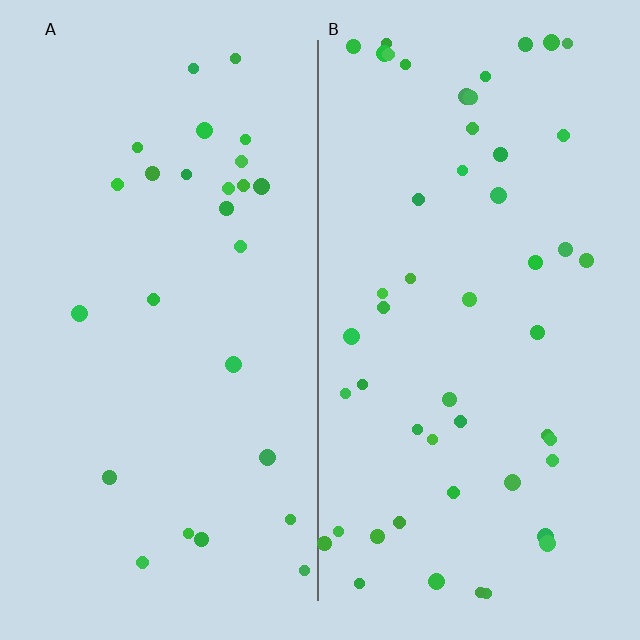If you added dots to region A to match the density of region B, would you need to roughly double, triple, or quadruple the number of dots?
Approximately double.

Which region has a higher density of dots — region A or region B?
B (the right).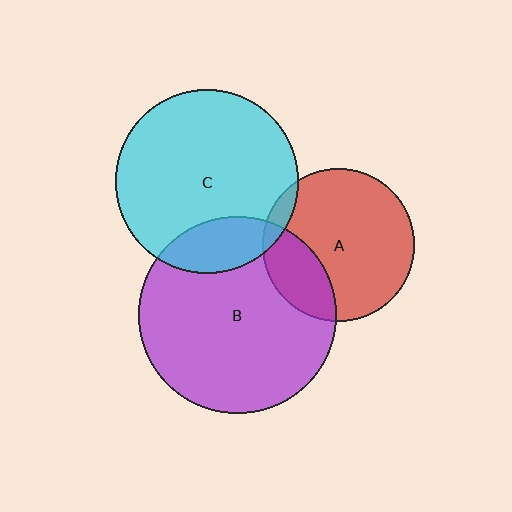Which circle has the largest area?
Circle B (purple).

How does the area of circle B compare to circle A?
Approximately 1.7 times.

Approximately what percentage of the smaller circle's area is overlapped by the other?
Approximately 25%.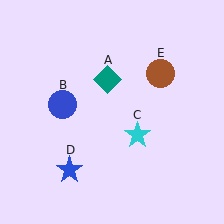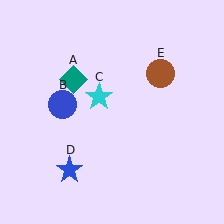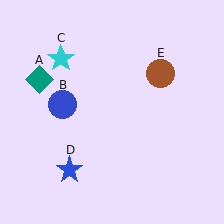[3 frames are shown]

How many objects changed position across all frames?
2 objects changed position: teal diamond (object A), cyan star (object C).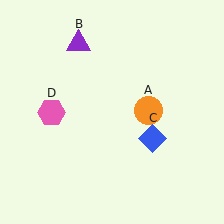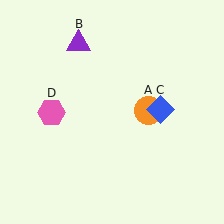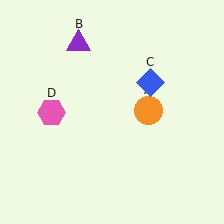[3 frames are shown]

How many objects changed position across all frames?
1 object changed position: blue diamond (object C).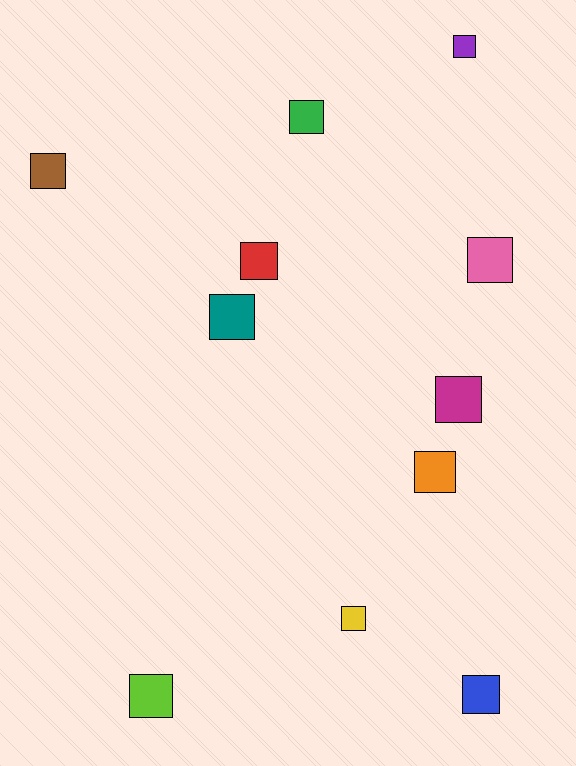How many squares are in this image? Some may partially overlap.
There are 11 squares.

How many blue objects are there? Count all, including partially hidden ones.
There is 1 blue object.